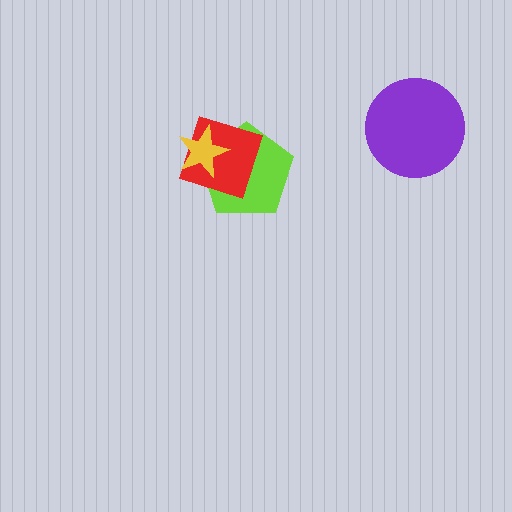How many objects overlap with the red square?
2 objects overlap with the red square.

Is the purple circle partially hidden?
No, no other shape covers it.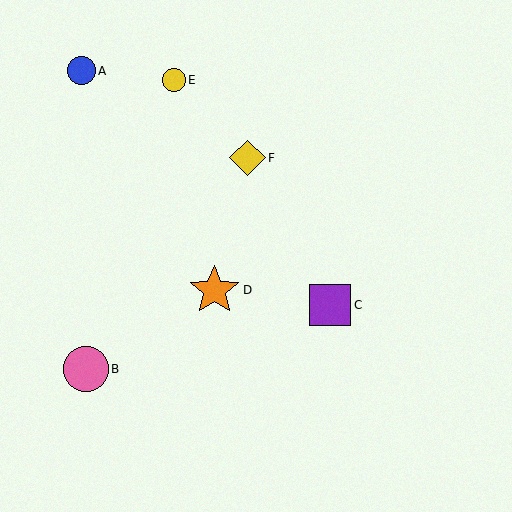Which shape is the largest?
The orange star (labeled D) is the largest.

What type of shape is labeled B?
Shape B is a pink circle.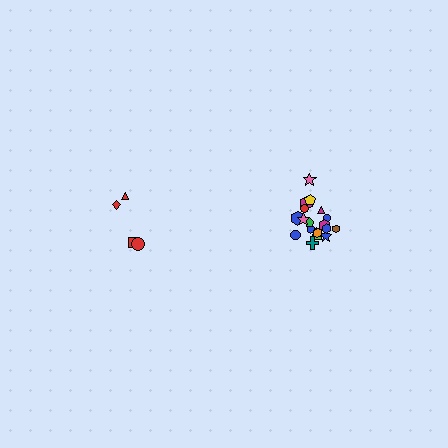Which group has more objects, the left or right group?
The right group.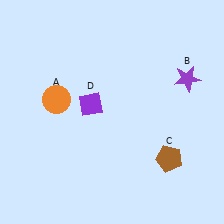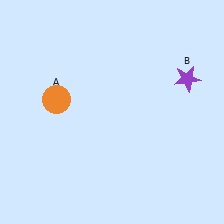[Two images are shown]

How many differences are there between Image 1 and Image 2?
There are 2 differences between the two images.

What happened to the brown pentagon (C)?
The brown pentagon (C) was removed in Image 2. It was in the bottom-right area of Image 1.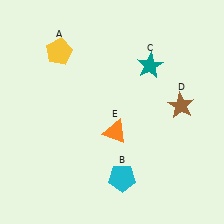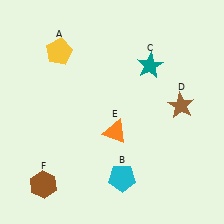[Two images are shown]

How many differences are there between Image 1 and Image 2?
There is 1 difference between the two images.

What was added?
A brown hexagon (F) was added in Image 2.